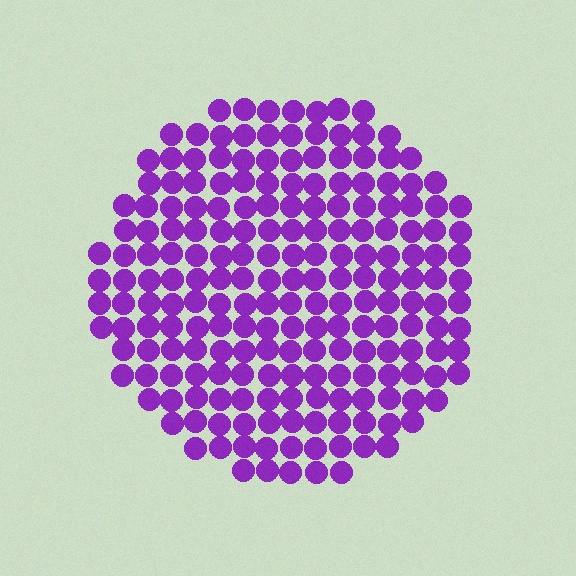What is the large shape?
The large shape is a circle.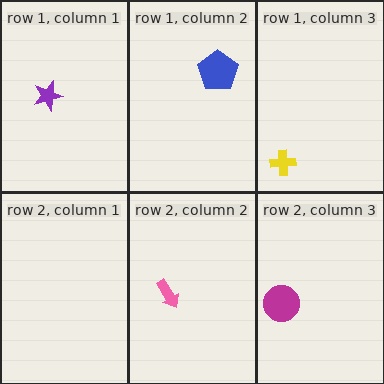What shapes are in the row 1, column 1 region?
The purple star.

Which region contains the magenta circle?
The row 2, column 3 region.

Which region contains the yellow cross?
The row 1, column 3 region.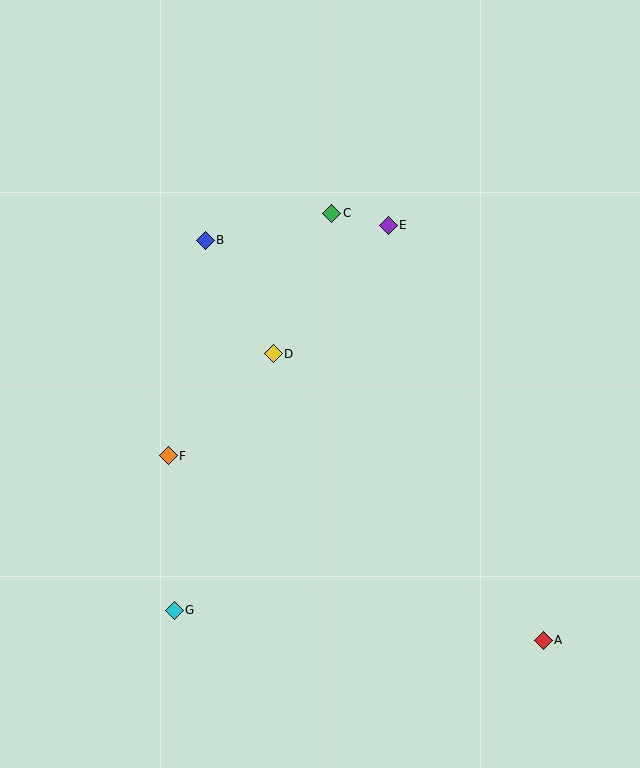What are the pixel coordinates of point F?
Point F is at (168, 456).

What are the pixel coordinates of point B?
Point B is at (205, 240).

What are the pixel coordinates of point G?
Point G is at (174, 610).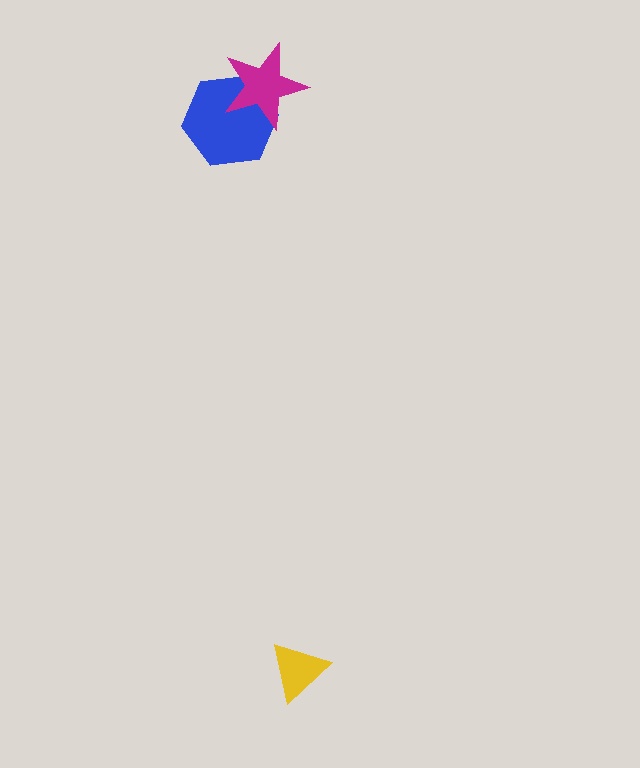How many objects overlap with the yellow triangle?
0 objects overlap with the yellow triangle.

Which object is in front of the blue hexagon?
The magenta star is in front of the blue hexagon.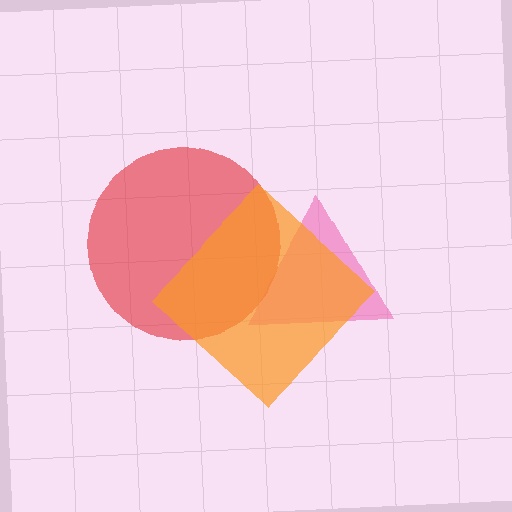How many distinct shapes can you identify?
There are 3 distinct shapes: a pink triangle, a red circle, an orange diamond.